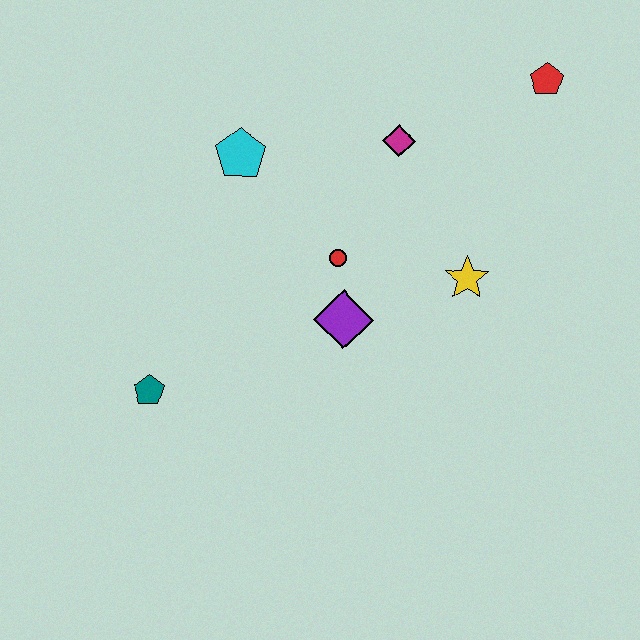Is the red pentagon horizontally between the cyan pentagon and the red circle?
No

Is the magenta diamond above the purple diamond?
Yes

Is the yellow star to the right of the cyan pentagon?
Yes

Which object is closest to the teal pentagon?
The purple diamond is closest to the teal pentagon.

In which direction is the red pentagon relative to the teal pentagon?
The red pentagon is to the right of the teal pentagon.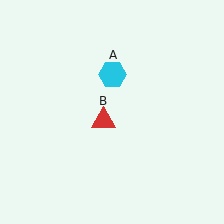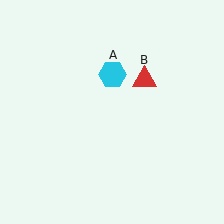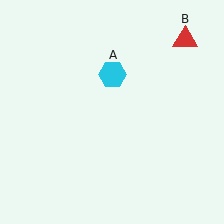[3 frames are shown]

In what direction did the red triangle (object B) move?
The red triangle (object B) moved up and to the right.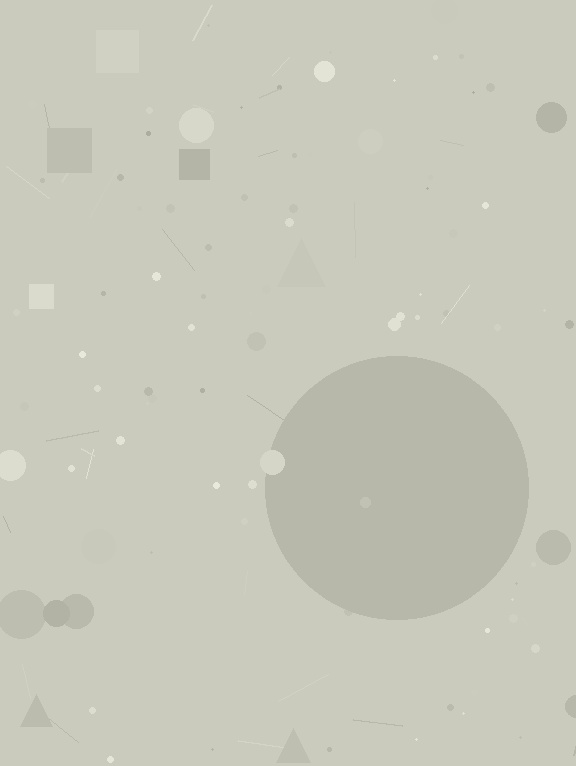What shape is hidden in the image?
A circle is hidden in the image.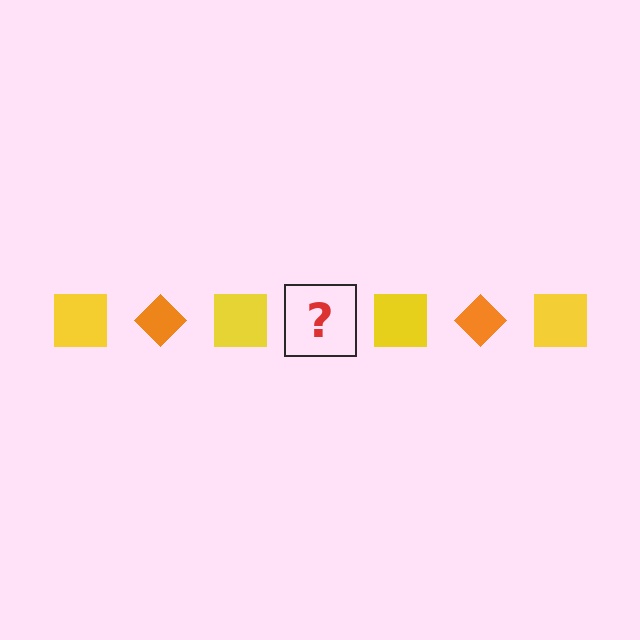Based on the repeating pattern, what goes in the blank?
The blank should be an orange diamond.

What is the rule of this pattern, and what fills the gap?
The rule is that the pattern alternates between yellow square and orange diamond. The gap should be filled with an orange diamond.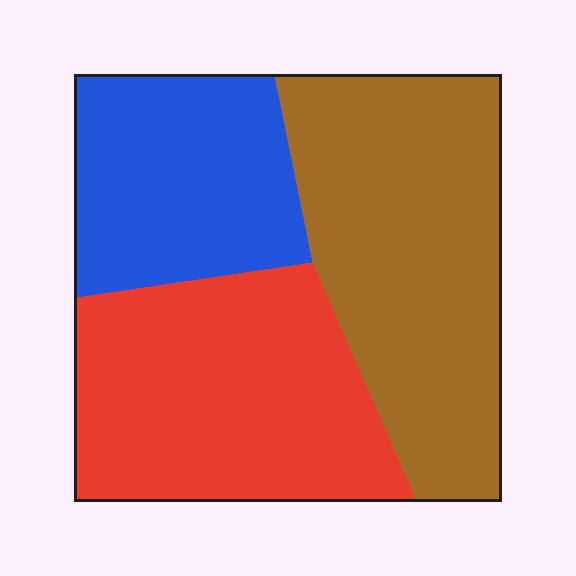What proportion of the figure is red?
Red takes up between a third and a half of the figure.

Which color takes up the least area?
Blue, at roughly 25%.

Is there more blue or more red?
Red.